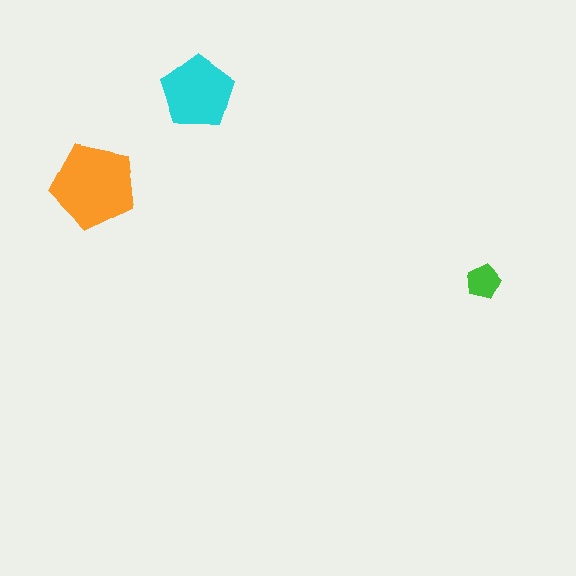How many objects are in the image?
There are 3 objects in the image.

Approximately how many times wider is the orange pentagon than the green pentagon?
About 2.5 times wider.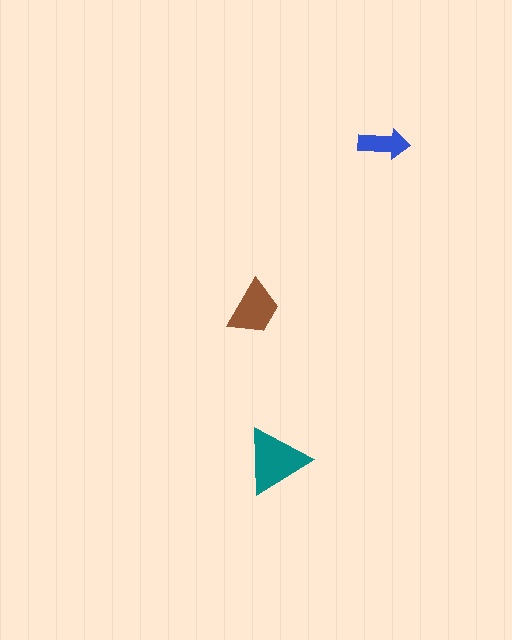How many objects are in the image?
There are 3 objects in the image.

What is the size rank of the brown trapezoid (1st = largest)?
2nd.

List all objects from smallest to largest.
The blue arrow, the brown trapezoid, the teal triangle.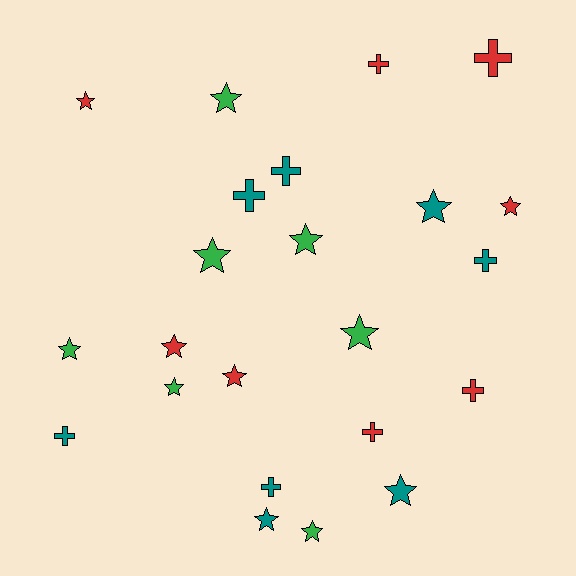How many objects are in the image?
There are 23 objects.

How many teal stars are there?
There are 3 teal stars.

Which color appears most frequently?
Teal, with 8 objects.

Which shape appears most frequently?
Star, with 14 objects.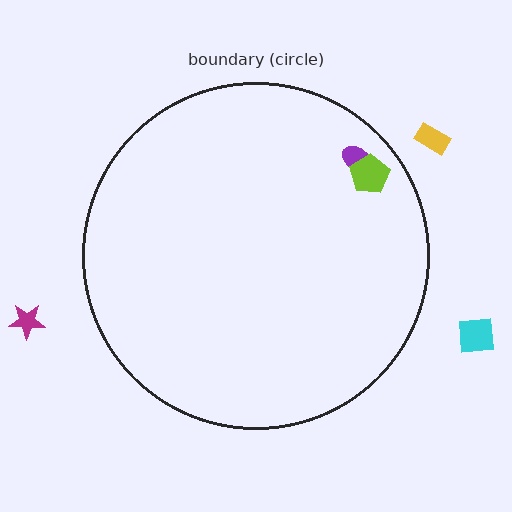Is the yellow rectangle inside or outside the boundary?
Outside.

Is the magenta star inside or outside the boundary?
Outside.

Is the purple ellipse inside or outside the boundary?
Inside.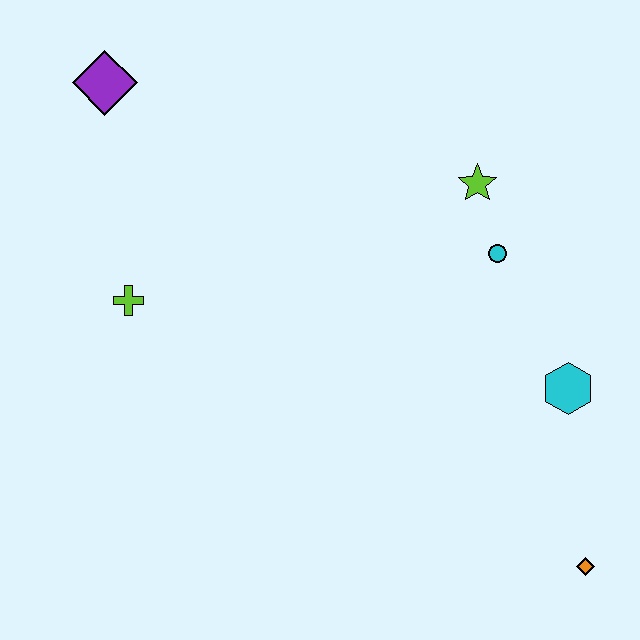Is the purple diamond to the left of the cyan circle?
Yes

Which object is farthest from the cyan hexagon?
The purple diamond is farthest from the cyan hexagon.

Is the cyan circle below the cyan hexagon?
No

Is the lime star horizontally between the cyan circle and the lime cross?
Yes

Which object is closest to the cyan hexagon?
The cyan circle is closest to the cyan hexagon.